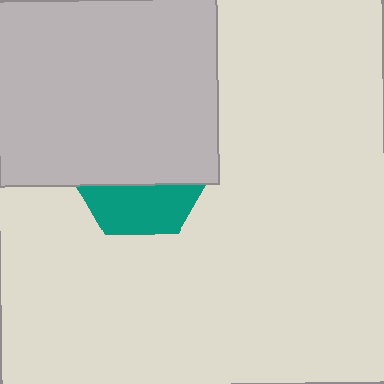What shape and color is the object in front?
The object in front is a light gray square.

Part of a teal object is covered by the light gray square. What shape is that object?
It is a hexagon.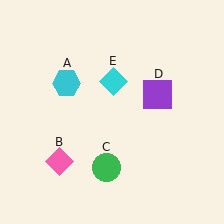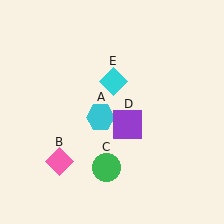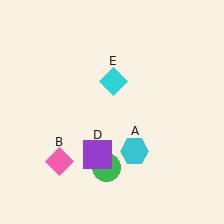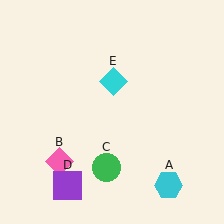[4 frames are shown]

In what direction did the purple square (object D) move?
The purple square (object D) moved down and to the left.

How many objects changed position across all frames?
2 objects changed position: cyan hexagon (object A), purple square (object D).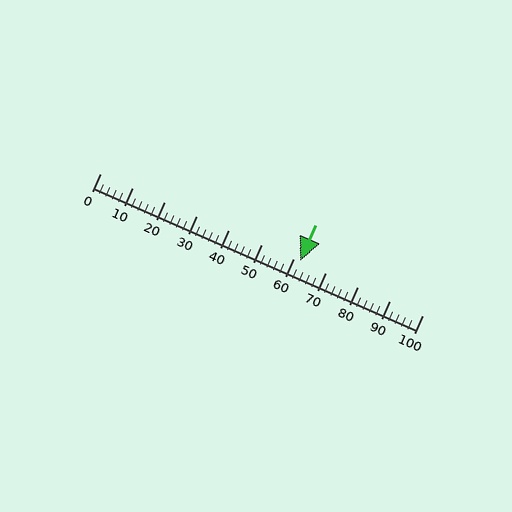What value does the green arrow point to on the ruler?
The green arrow points to approximately 62.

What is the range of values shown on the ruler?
The ruler shows values from 0 to 100.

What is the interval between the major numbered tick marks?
The major tick marks are spaced 10 units apart.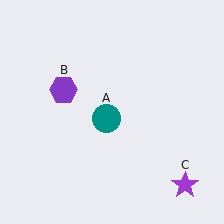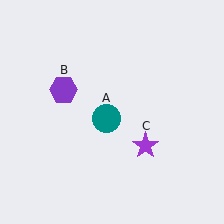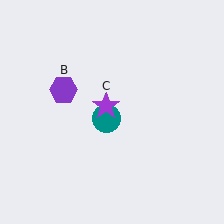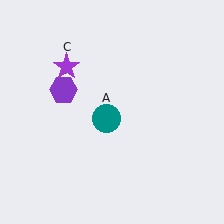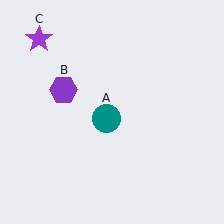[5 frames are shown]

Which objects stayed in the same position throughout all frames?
Teal circle (object A) and purple hexagon (object B) remained stationary.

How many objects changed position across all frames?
1 object changed position: purple star (object C).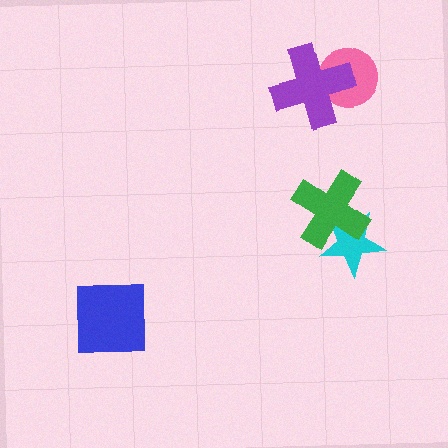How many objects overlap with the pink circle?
1 object overlaps with the pink circle.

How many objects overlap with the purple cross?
1 object overlaps with the purple cross.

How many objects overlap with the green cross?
1 object overlaps with the green cross.